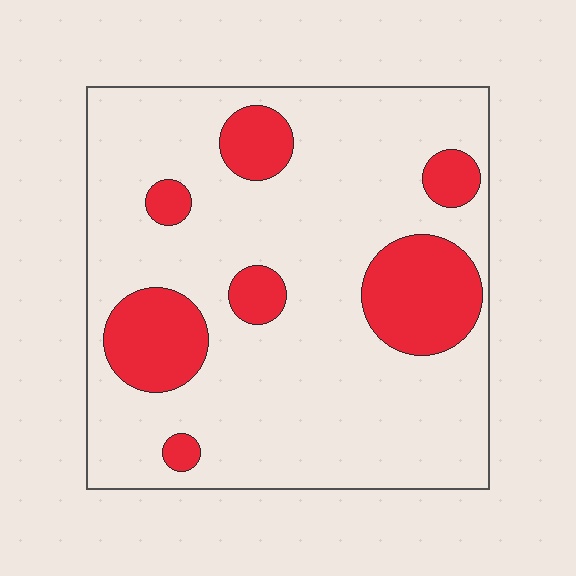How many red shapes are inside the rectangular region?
7.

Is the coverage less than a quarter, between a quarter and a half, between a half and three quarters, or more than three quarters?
Less than a quarter.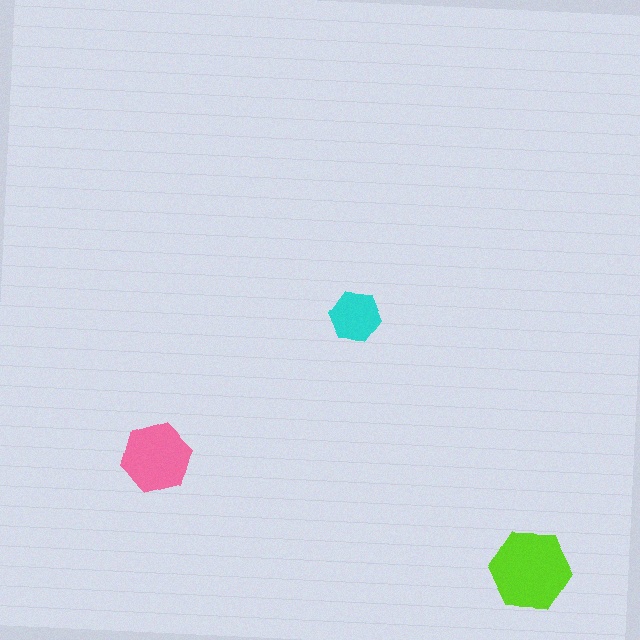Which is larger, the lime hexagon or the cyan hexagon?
The lime one.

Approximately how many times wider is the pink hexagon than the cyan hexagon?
About 1.5 times wider.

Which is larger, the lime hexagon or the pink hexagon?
The lime one.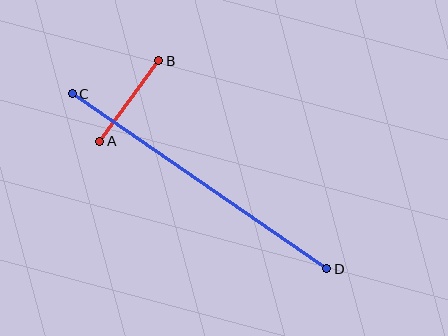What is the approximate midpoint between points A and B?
The midpoint is at approximately (129, 101) pixels.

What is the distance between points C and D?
The distance is approximately 309 pixels.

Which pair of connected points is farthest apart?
Points C and D are farthest apart.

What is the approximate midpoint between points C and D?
The midpoint is at approximately (199, 181) pixels.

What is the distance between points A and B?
The distance is approximately 100 pixels.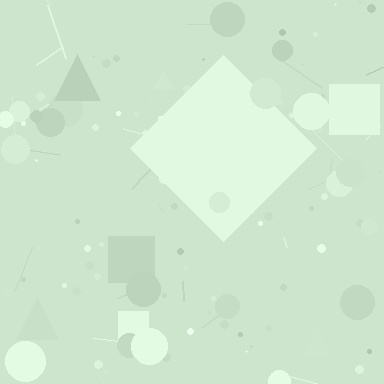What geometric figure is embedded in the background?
A diamond is embedded in the background.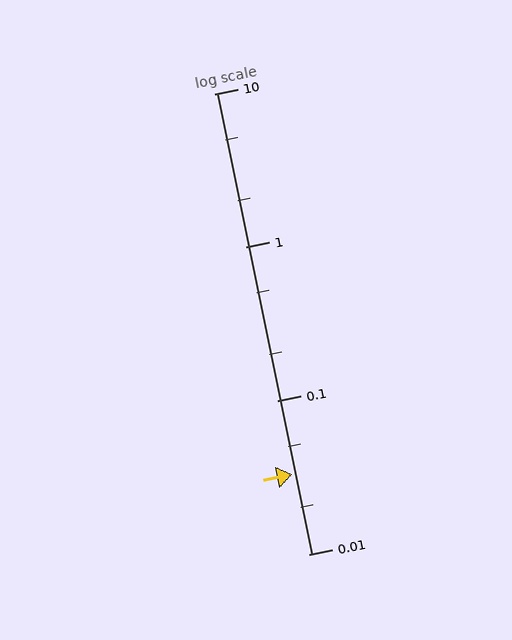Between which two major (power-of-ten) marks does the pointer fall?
The pointer is between 0.01 and 0.1.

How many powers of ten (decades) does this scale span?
The scale spans 3 decades, from 0.01 to 10.